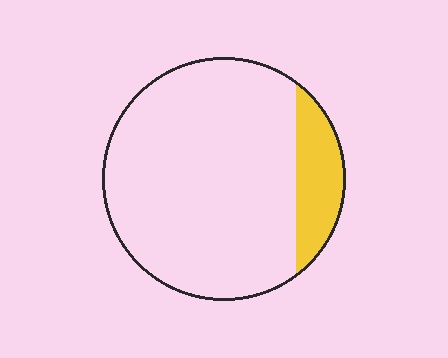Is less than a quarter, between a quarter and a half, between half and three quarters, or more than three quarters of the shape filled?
Less than a quarter.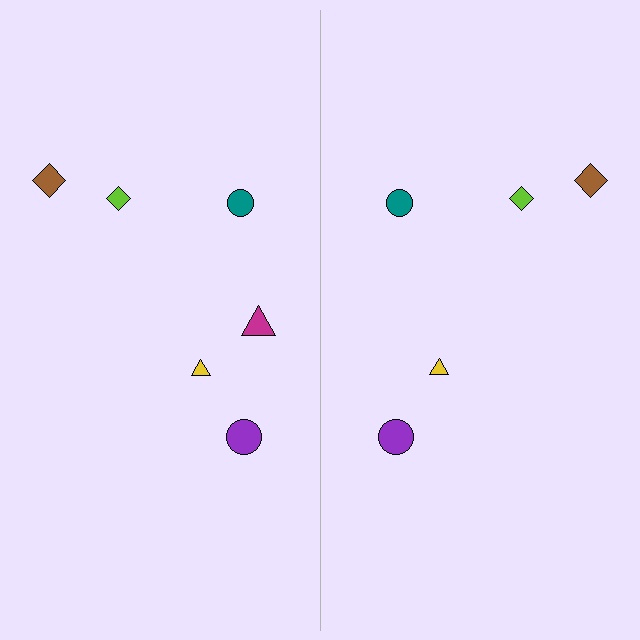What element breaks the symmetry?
A magenta triangle is missing from the right side.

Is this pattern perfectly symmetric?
No, the pattern is not perfectly symmetric. A magenta triangle is missing from the right side.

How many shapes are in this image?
There are 11 shapes in this image.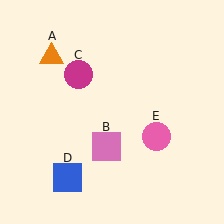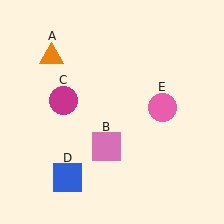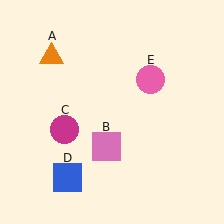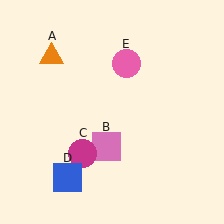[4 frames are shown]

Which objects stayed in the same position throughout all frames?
Orange triangle (object A) and pink square (object B) and blue square (object D) remained stationary.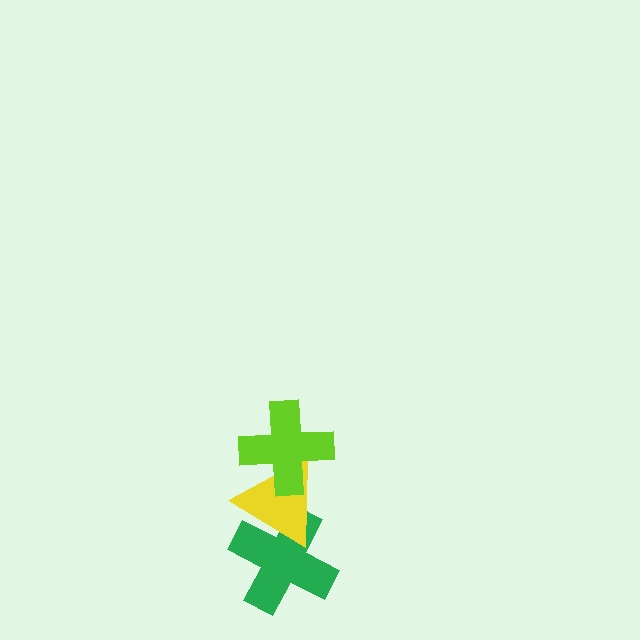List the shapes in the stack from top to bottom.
From top to bottom: the lime cross, the yellow triangle, the green cross.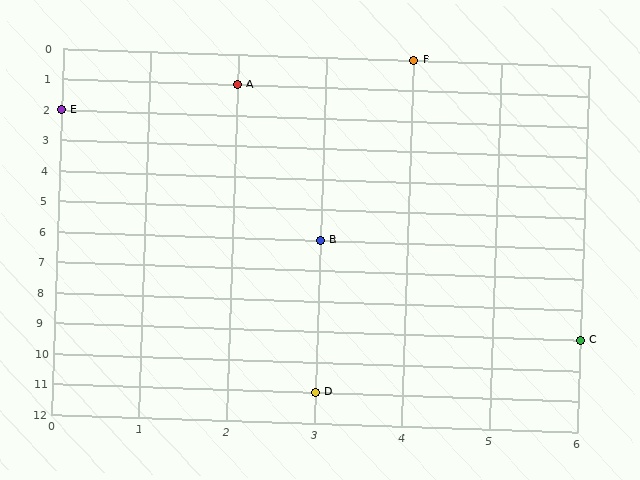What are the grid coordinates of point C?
Point C is at grid coordinates (6, 9).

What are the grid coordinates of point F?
Point F is at grid coordinates (4, 0).